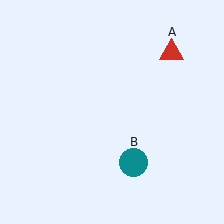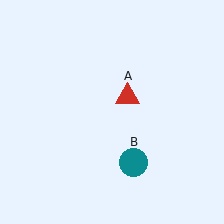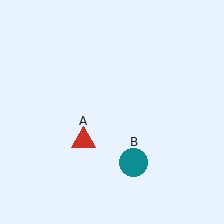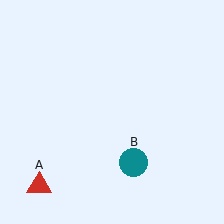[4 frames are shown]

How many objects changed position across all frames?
1 object changed position: red triangle (object A).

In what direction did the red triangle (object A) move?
The red triangle (object A) moved down and to the left.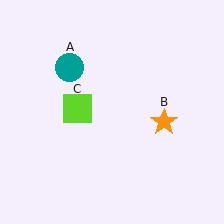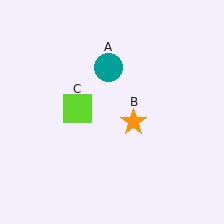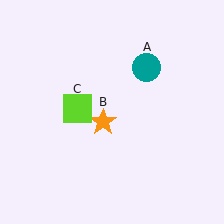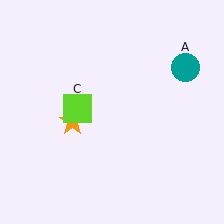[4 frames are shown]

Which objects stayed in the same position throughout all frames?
Lime square (object C) remained stationary.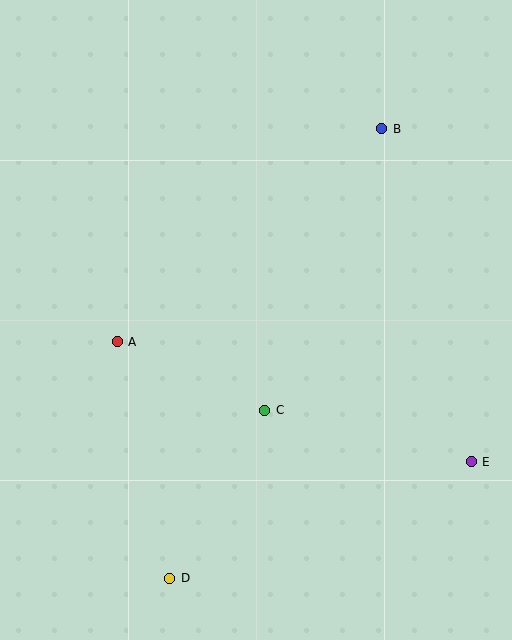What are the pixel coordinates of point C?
Point C is at (265, 410).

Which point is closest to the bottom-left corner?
Point D is closest to the bottom-left corner.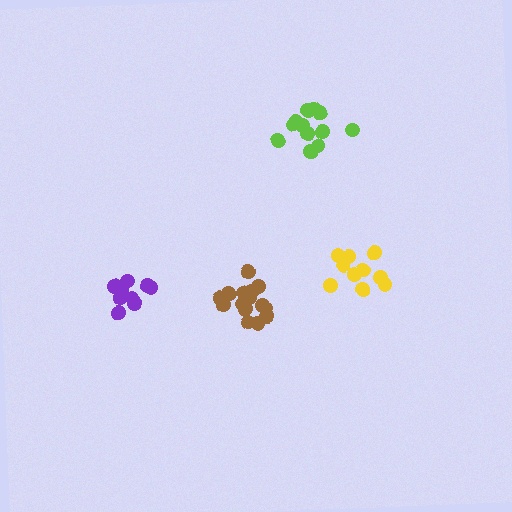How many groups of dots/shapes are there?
There are 4 groups.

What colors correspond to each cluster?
The clusters are colored: lime, brown, purple, yellow.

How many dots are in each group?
Group 1: 13 dots, Group 2: 15 dots, Group 3: 9 dots, Group 4: 11 dots (48 total).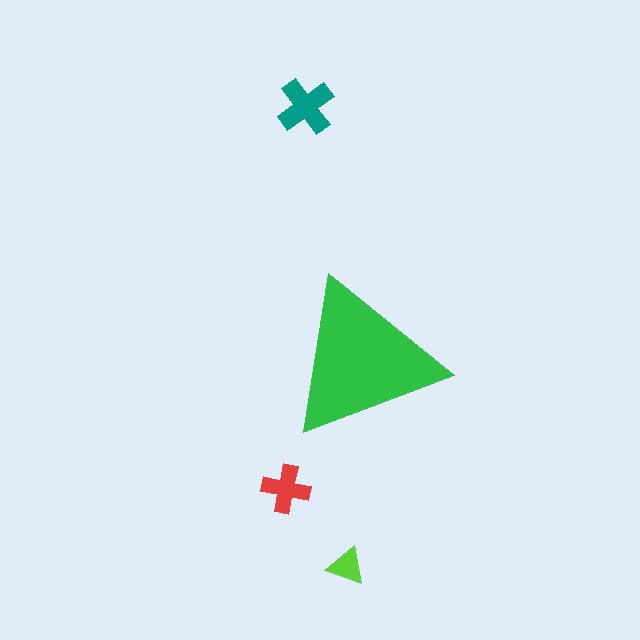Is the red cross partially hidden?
No, the red cross is fully visible.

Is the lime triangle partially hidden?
No, the lime triangle is fully visible.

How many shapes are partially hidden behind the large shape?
0 shapes are partially hidden.